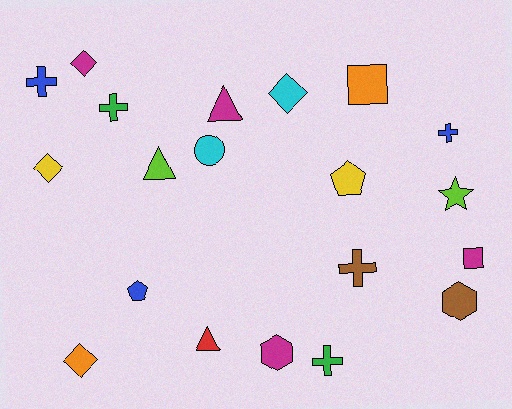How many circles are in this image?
There is 1 circle.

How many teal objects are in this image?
There are no teal objects.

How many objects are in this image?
There are 20 objects.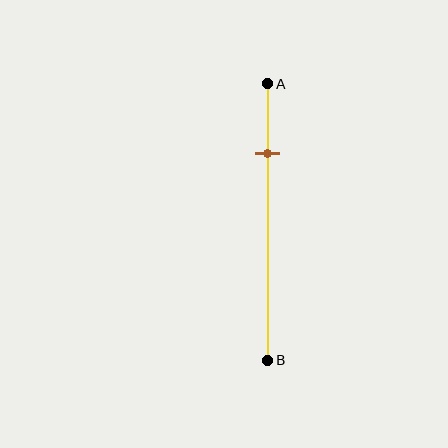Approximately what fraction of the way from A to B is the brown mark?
The brown mark is approximately 25% of the way from A to B.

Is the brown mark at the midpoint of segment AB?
No, the mark is at about 25% from A, not at the 50% midpoint.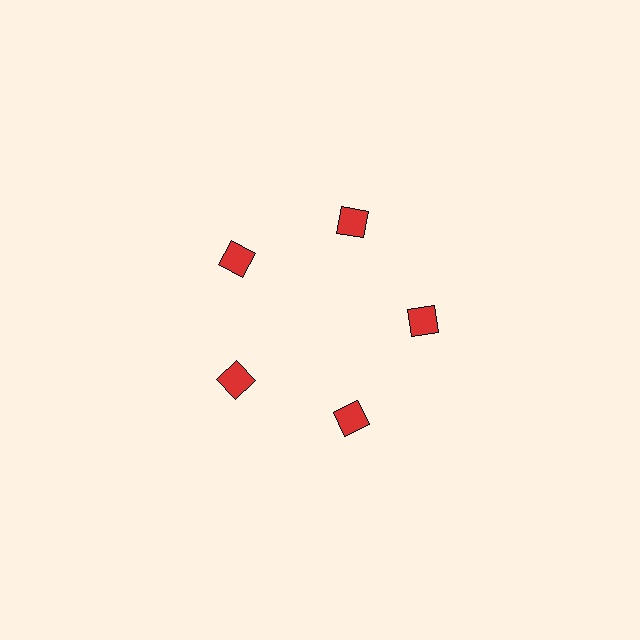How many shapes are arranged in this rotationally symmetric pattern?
There are 5 shapes, arranged in 5 groups of 1.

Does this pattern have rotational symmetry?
Yes, this pattern has 5-fold rotational symmetry. It looks the same after rotating 72 degrees around the center.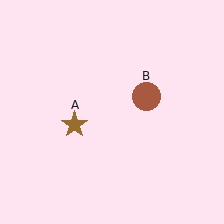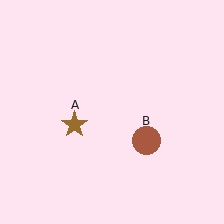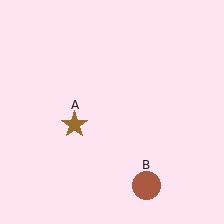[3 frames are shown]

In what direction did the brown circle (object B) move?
The brown circle (object B) moved down.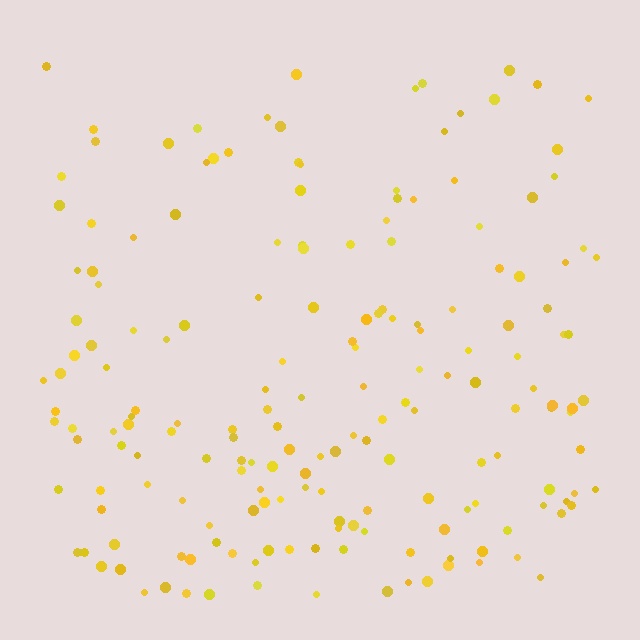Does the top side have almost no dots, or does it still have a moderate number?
Still a moderate number, just noticeably fewer than the bottom.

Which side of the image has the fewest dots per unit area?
The top.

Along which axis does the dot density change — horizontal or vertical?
Vertical.